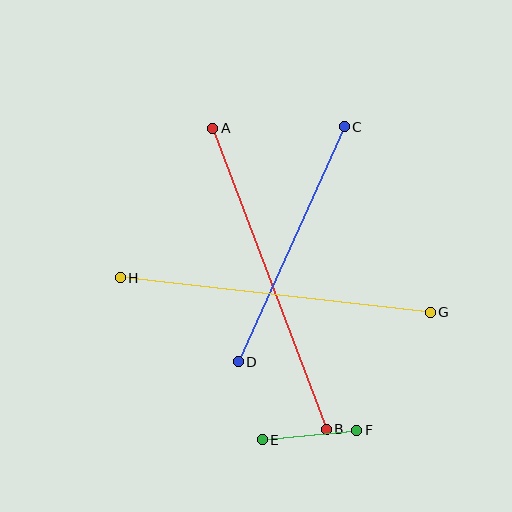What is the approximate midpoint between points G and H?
The midpoint is at approximately (275, 295) pixels.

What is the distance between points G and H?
The distance is approximately 312 pixels.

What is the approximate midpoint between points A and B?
The midpoint is at approximately (270, 279) pixels.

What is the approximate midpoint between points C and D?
The midpoint is at approximately (291, 244) pixels.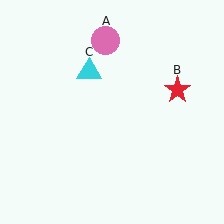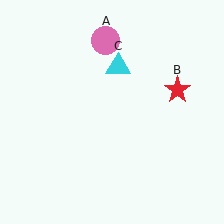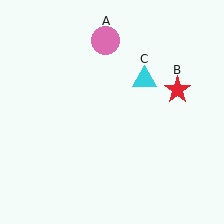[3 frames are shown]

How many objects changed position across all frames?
1 object changed position: cyan triangle (object C).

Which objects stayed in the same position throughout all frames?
Pink circle (object A) and red star (object B) remained stationary.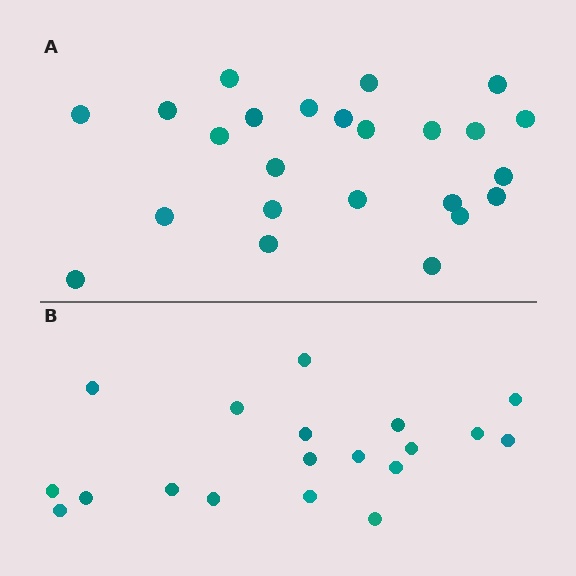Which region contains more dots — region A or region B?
Region A (the top region) has more dots.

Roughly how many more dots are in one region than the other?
Region A has about 5 more dots than region B.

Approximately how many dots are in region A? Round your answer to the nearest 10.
About 20 dots. (The exact count is 24, which rounds to 20.)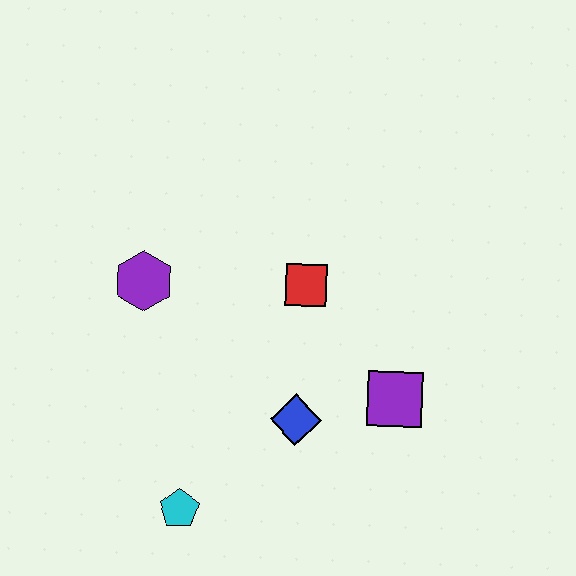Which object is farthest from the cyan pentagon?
The red square is farthest from the cyan pentagon.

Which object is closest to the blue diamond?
The purple square is closest to the blue diamond.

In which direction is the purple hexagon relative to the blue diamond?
The purple hexagon is to the left of the blue diamond.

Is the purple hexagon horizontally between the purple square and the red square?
No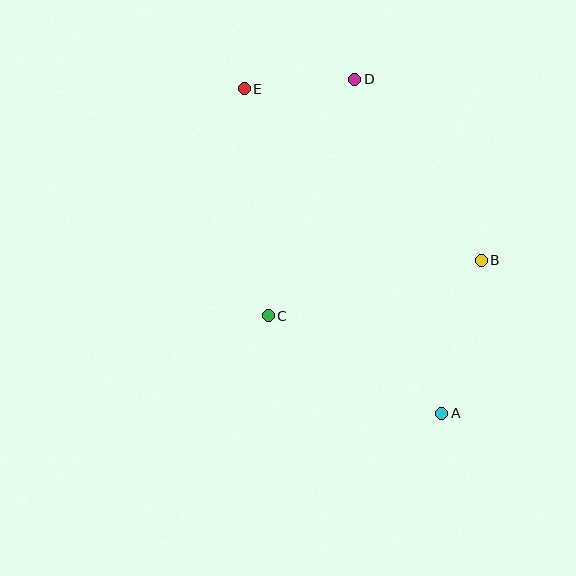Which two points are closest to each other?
Points D and E are closest to each other.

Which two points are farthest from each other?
Points A and E are farthest from each other.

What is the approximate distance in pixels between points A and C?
The distance between A and C is approximately 199 pixels.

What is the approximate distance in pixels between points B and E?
The distance between B and E is approximately 292 pixels.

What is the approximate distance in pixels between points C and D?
The distance between C and D is approximately 252 pixels.